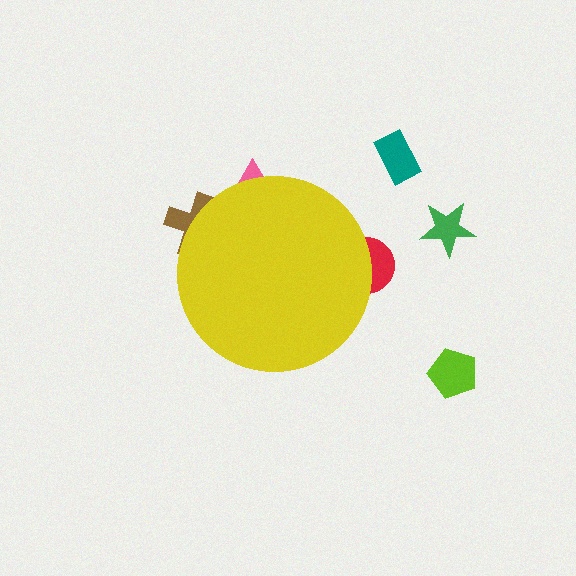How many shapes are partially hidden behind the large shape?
3 shapes are partially hidden.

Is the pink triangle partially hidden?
Yes, the pink triangle is partially hidden behind the yellow circle.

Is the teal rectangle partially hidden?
No, the teal rectangle is fully visible.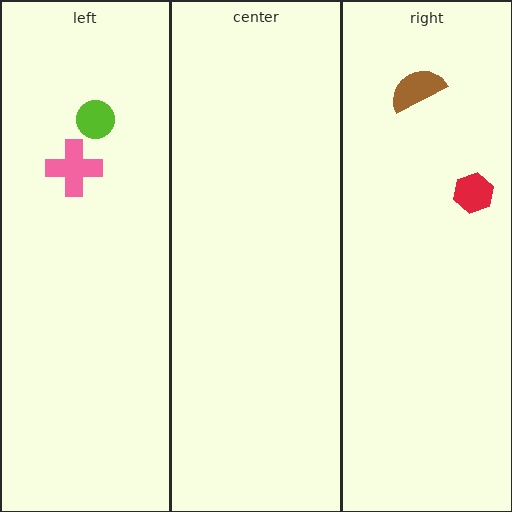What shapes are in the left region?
The lime circle, the pink cross.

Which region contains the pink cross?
The left region.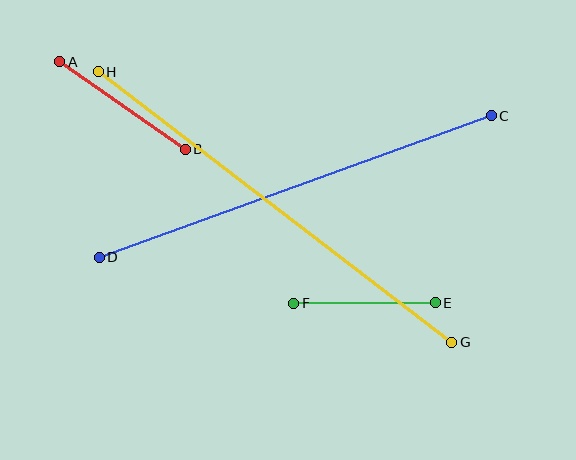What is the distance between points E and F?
The distance is approximately 142 pixels.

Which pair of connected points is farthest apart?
Points G and H are farthest apart.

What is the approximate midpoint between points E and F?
The midpoint is at approximately (364, 303) pixels.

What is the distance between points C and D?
The distance is approximately 416 pixels.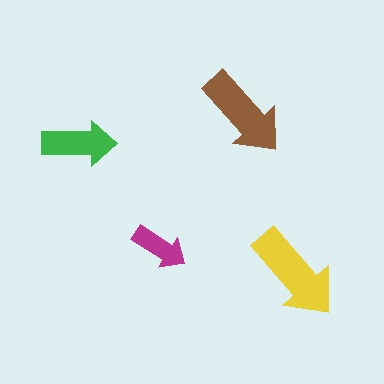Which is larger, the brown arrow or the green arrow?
The brown one.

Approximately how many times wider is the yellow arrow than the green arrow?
About 1.5 times wider.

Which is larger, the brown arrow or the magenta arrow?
The brown one.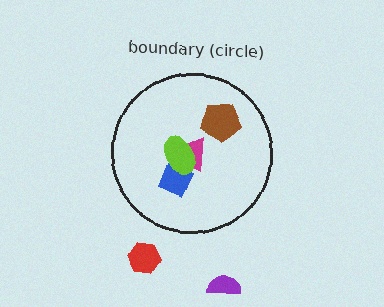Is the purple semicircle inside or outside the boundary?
Outside.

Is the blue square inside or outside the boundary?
Inside.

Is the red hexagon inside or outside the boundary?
Outside.